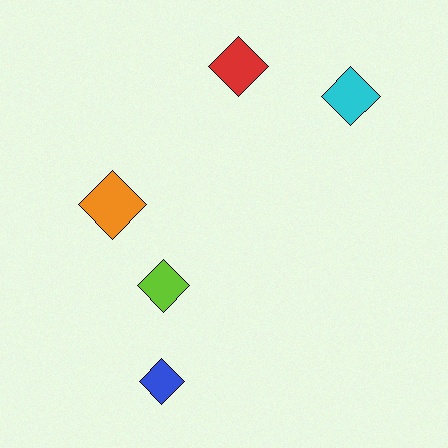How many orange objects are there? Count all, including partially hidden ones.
There is 1 orange object.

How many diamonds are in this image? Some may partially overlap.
There are 5 diamonds.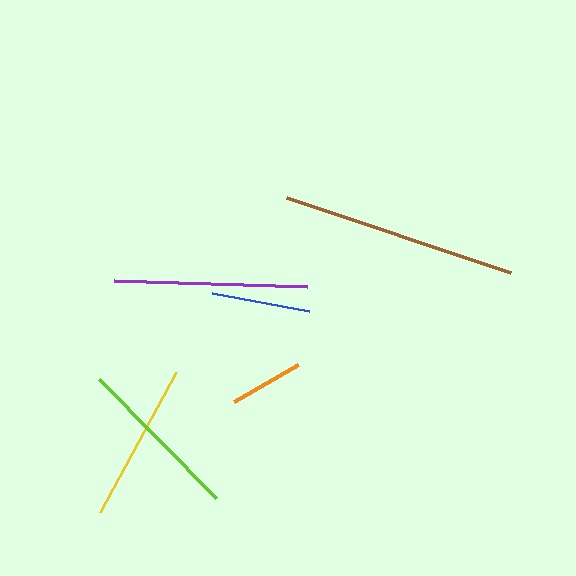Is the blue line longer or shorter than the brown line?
The brown line is longer than the blue line.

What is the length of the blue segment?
The blue segment is approximately 99 pixels long.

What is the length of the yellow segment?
The yellow segment is approximately 159 pixels long.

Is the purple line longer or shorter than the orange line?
The purple line is longer than the orange line.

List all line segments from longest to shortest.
From longest to shortest: brown, purple, lime, yellow, blue, orange.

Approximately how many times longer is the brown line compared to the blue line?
The brown line is approximately 2.4 times the length of the blue line.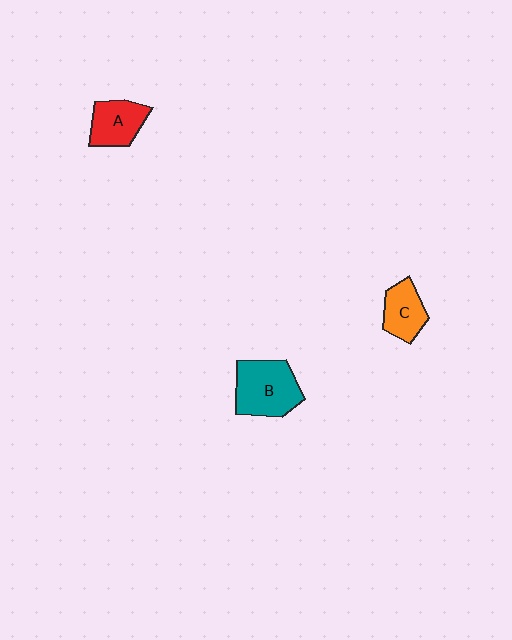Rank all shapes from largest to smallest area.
From largest to smallest: B (teal), A (red), C (orange).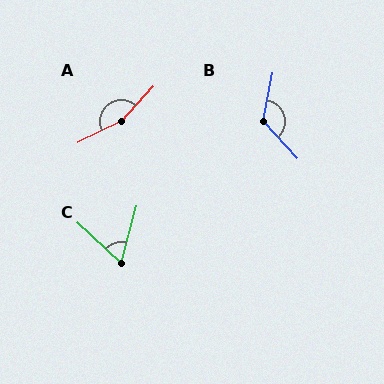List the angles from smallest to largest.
C (62°), B (127°), A (158°).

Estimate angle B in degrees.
Approximately 127 degrees.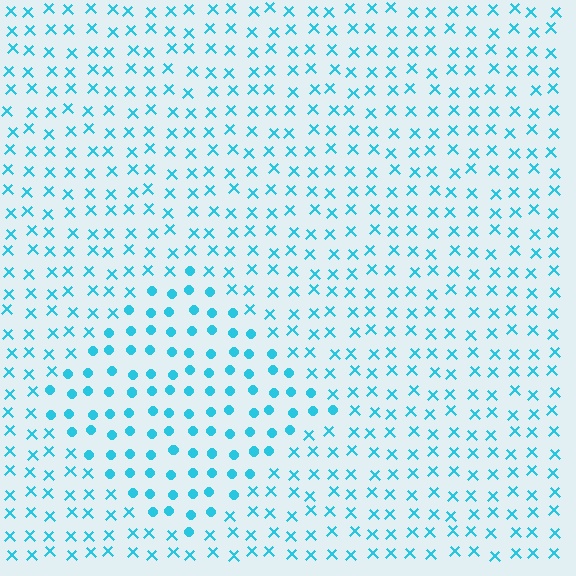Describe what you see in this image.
The image is filled with small cyan elements arranged in a uniform grid. A diamond-shaped region contains circles, while the surrounding area contains X marks. The boundary is defined purely by the change in element shape.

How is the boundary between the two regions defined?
The boundary is defined by a change in element shape: circles inside vs. X marks outside. All elements share the same color and spacing.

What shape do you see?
I see a diamond.